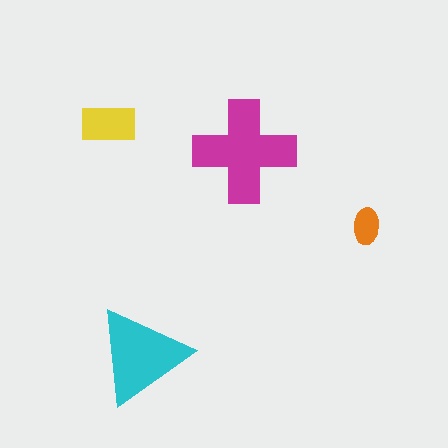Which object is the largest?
The magenta cross.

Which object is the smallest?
The orange ellipse.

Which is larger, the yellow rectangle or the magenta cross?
The magenta cross.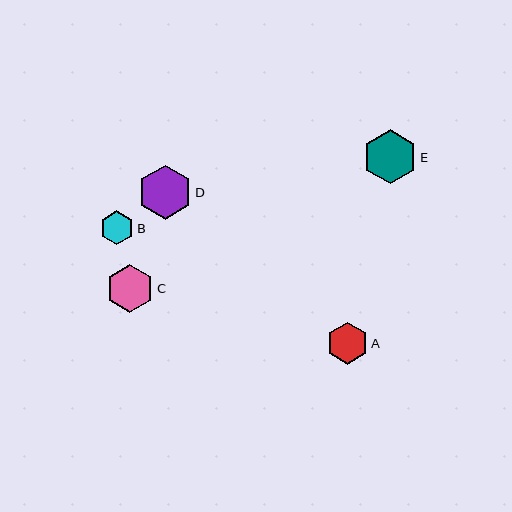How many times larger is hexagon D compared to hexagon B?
Hexagon D is approximately 1.6 times the size of hexagon B.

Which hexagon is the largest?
Hexagon E is the largest with a size of approximately 54 pixels.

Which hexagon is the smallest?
Hexagon B is the smallest with a size of approximately 34 pixels.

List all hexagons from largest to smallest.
From largest to smallest: E, D, C, A, B.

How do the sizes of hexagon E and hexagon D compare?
Hexagon E and hexagon D are approximately the same size.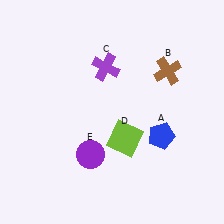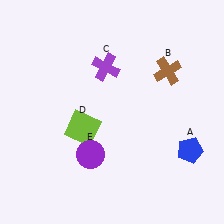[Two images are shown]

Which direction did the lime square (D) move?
The lime square (D) moved left.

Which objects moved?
The objects that moved are: the blue pentagon (A), the lime square (D).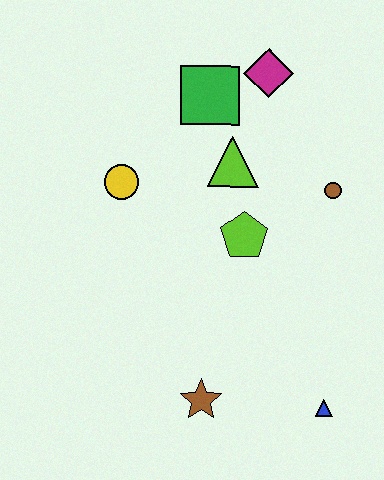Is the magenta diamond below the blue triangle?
No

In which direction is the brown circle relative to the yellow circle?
The brown circle is to the right of the yellow circle.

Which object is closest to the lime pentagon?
The lime triangle is closest to the lime pentagon.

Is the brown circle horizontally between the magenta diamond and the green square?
No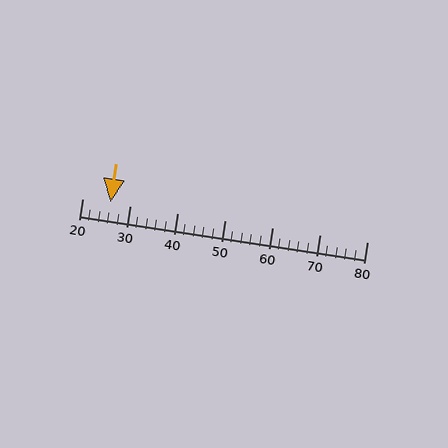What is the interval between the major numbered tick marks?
The major tick marks are spaced 10 units apart.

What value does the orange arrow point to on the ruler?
The orange arrow points to approximately 26.